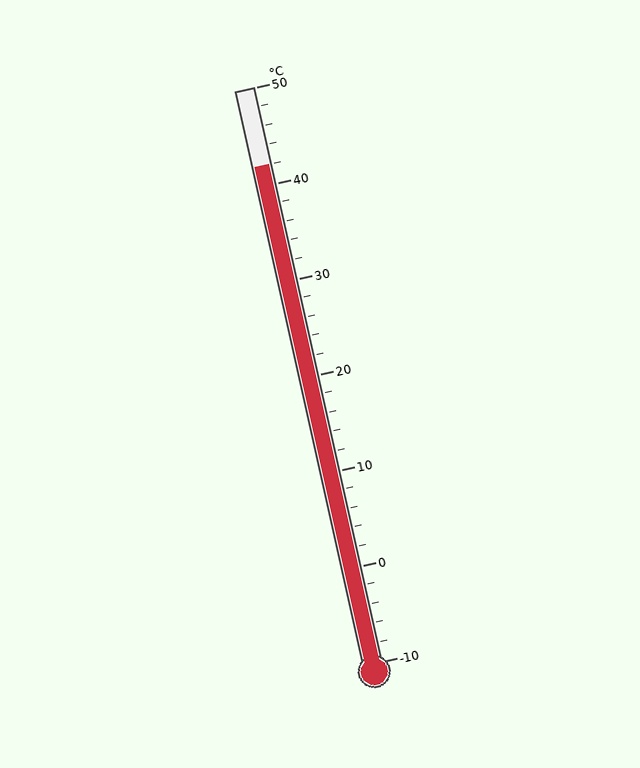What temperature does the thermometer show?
The thermometer shows approximately 42°C.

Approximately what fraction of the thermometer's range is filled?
The thermometer is filled to approximately 85% of its range.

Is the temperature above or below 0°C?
The temperature is above 0°C.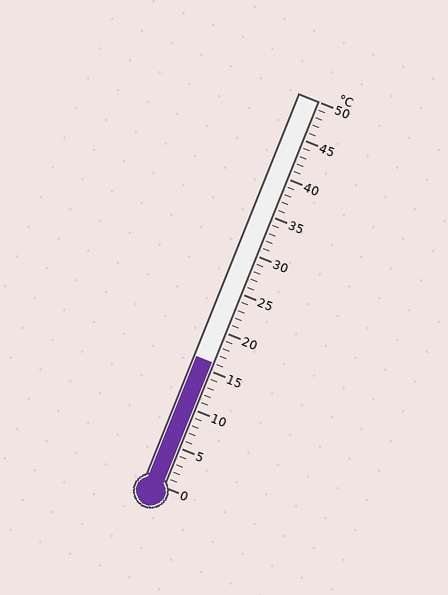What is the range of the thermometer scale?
The thermometer scale ranges from 0°C to 50°C.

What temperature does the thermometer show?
The thermometer shows approximately 16°C.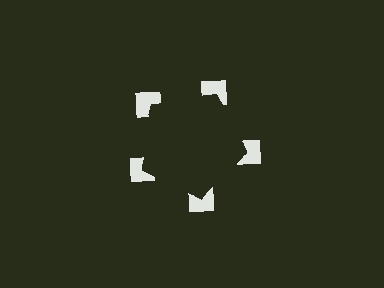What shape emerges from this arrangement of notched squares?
An illusory pentagon — its edges are inferred from the aligned wedge cuts in the notched squares, not physically drawn.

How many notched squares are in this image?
There are 5 — one at each vertex of the illusory pentagon.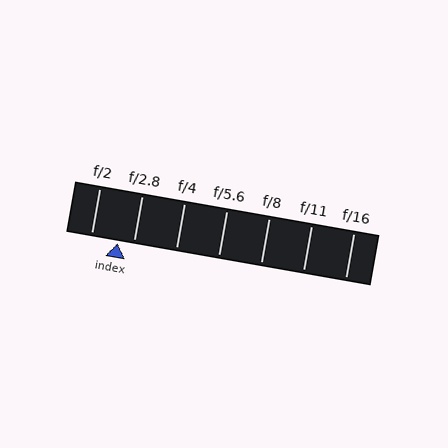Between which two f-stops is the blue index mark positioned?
The index mark is between f/2 and f/2.8.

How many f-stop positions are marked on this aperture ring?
There are 7 f-stop positions marked.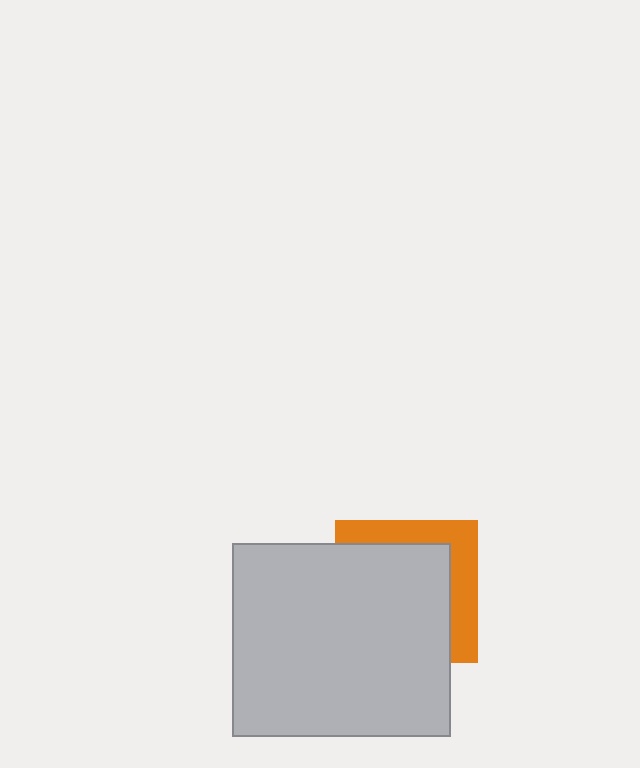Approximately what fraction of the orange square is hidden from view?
Roughly 68% of the orange square is hidden behind the light gray rectangle.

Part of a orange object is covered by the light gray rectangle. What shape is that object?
It is a square.